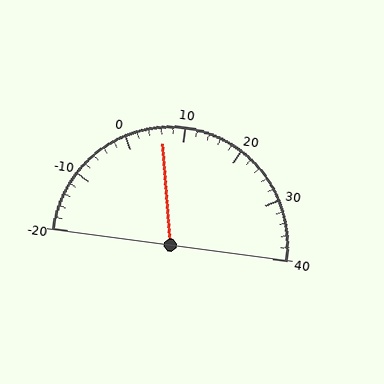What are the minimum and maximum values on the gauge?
The gauge ranges from -20 to 40.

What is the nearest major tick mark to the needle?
The nearest major tick mark is 10.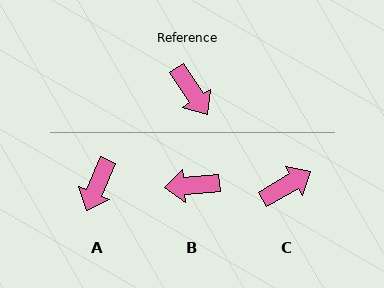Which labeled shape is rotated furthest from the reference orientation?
B, about 118 degrees away.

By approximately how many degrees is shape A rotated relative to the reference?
Approximately 56 degrees clockwise.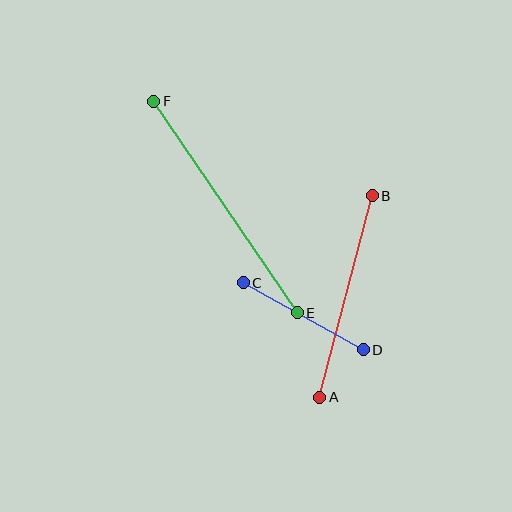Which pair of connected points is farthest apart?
Points E and F are farthest apart.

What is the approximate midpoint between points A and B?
The midpoint is at approximately (346, 296) pixels.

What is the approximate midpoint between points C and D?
The midpoint is at approximately (303, 316) pixels.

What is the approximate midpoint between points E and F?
The midpoint is at approximately (226, 207) pixels.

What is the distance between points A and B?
The distance is approximately 208 pixels.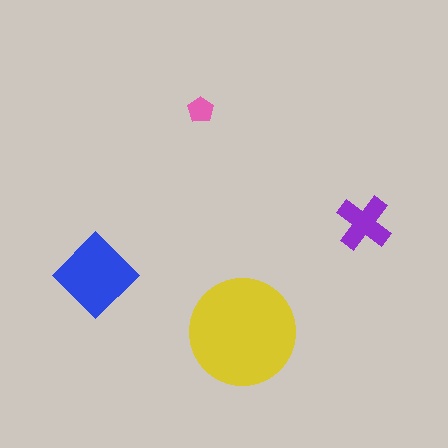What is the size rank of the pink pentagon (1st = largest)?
4th.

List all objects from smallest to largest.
The pink pentagon, the purple cross, the blue diamond, the yellow circle.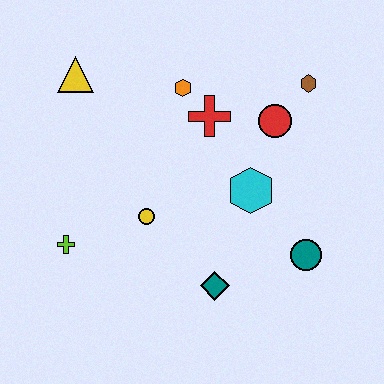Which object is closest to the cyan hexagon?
The red circle is closest to the cyan hexagon.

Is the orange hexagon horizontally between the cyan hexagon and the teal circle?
No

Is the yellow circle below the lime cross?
No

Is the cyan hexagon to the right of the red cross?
Yes